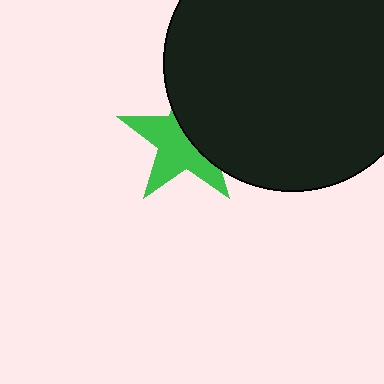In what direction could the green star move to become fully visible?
The green star could move left. That would shift it out from behind the black circle entirely.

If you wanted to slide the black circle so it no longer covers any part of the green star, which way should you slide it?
Slide it right — that is the most direct way to separate the two shapes.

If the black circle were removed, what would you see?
You would see the complete green star.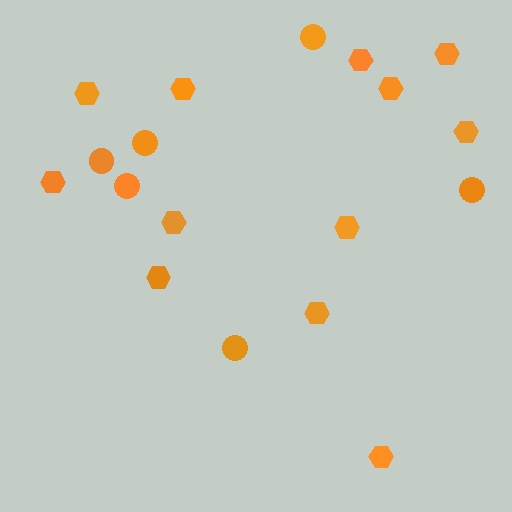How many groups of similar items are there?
There are 2 groups: one group of hexagons (12) and one group of circles (6).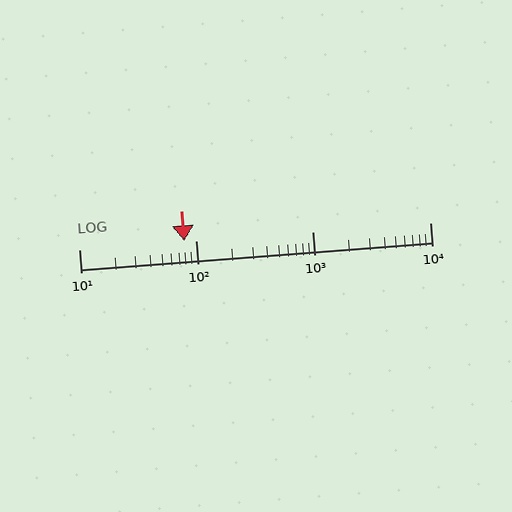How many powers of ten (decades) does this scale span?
The scale spans 3 decades, from 10 to 10000.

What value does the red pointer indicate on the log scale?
The pointer indicates approximately 80.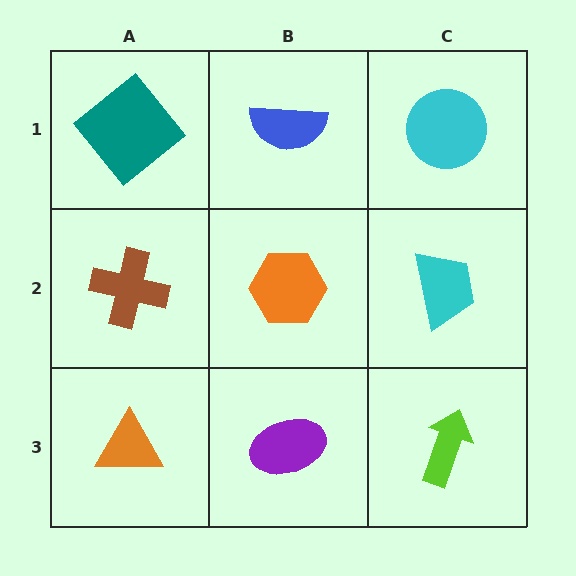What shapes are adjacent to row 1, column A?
A brown cross (row 2, column A), a blue semicircle (row 1, column B).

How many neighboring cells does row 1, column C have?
2.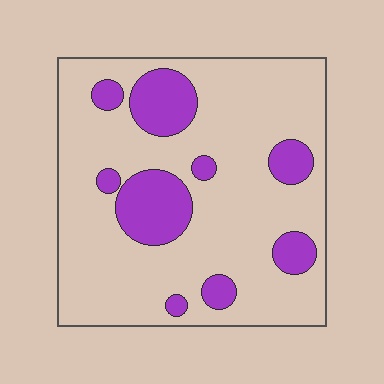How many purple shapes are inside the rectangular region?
9.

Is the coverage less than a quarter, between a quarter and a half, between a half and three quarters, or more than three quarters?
Less than a quarter.